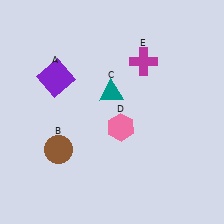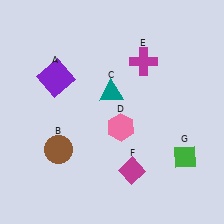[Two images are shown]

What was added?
A magenta diamond (F), a green diamond (G) were added in Image 2.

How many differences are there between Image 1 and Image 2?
There are 2 differences between the two images.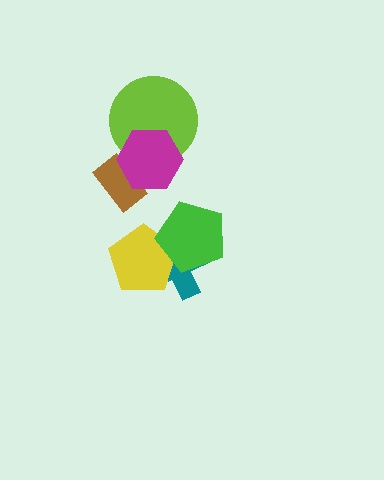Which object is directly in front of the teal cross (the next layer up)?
The yellow pentagon is directly in front of the teal cross.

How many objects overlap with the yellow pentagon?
2 objects overlap with the yellow pentagon.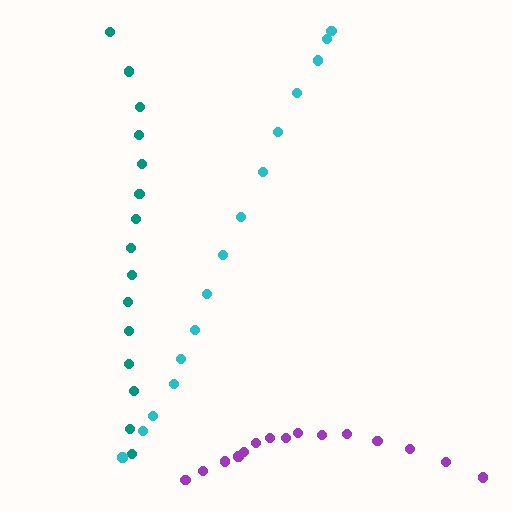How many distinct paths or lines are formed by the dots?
There are 3 distinct paths.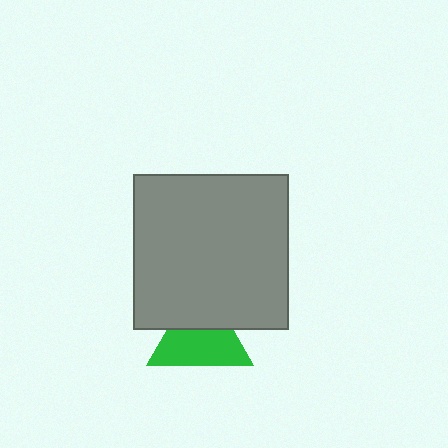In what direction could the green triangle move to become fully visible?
The green triangle could move down. That would shift it out from behind the gray square entirely.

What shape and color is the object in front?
The object in front is a gray square.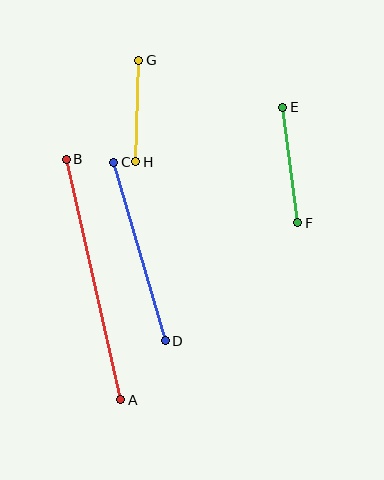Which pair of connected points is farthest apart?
Points A and B are farthest apart.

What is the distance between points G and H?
The distance is approximately 102 pixels.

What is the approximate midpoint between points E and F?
The midpoint is at approximately (290, 165) pixels.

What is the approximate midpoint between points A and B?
The midpoint is at approximately (94, 280) pixels.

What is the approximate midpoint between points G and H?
The midpoint is at approximately (137, 111) pixels.